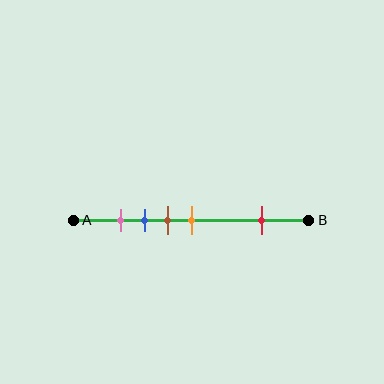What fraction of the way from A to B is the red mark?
The red mark is approximately 80% (0.8) of the way from A to B.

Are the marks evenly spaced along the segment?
No, the marks are not evenly spaced.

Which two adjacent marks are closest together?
The pink and blue marks are the closest adjacent pair.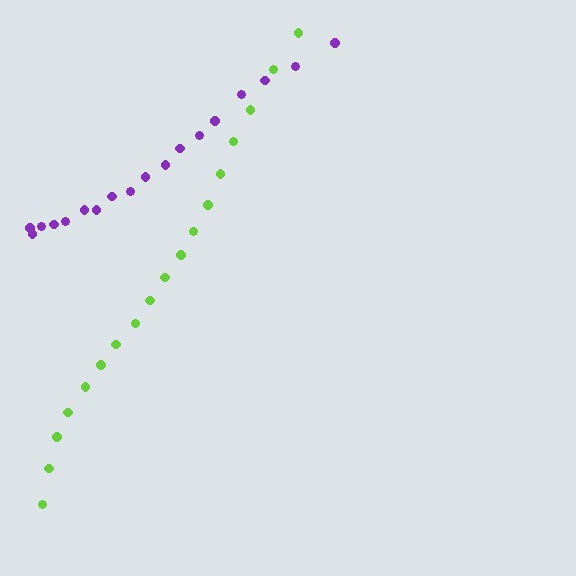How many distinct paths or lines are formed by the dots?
There are 2 distinct paths.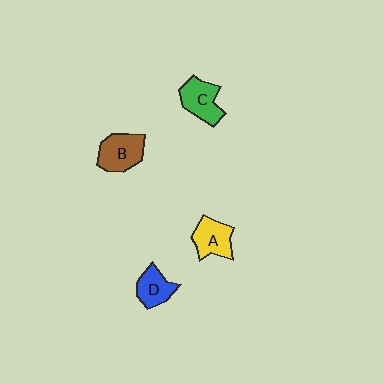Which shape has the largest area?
Shape B (brown).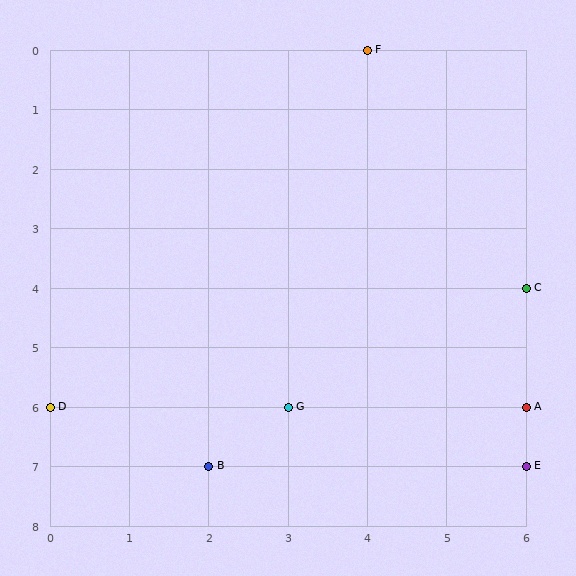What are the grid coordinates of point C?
Point C is at grid coordinates (6, 4).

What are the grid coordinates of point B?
Point B is at grid coordinates (2, 7).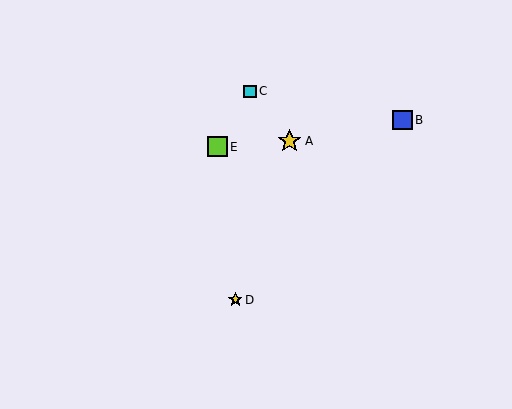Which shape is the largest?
The yellow star (labeled A) is the largest.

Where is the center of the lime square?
The center of the lime square is at (217, 147).